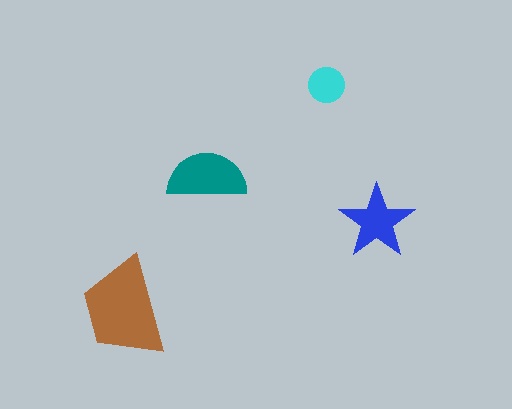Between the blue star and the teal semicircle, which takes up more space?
The teal semicircle.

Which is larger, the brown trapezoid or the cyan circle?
The brown trapezoid.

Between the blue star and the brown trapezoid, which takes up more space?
The brown trapezoid.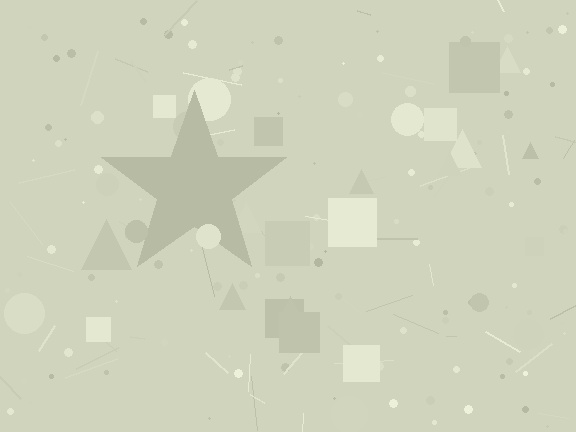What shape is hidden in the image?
A star is hidden in the image.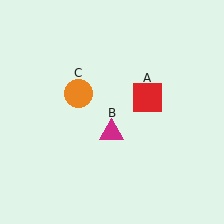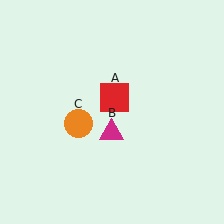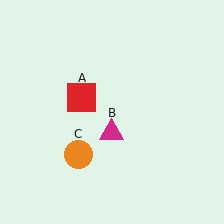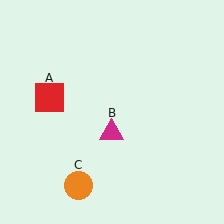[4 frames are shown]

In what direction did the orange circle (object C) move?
The orange circle (object C) moved down.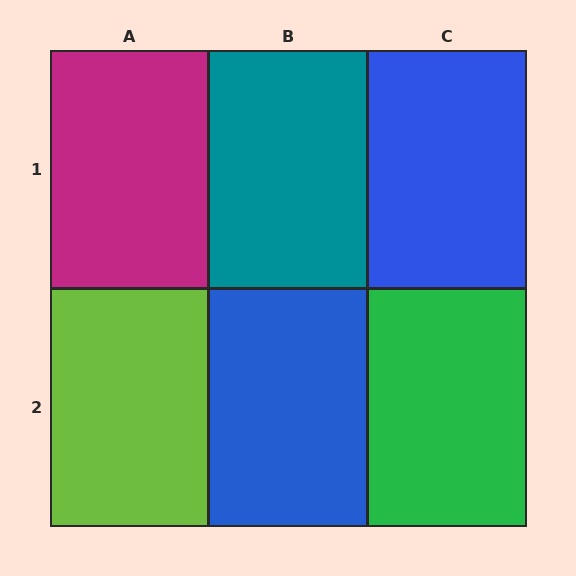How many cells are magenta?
1 cell is magenta.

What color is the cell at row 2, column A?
Lime.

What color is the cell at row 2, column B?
Blue.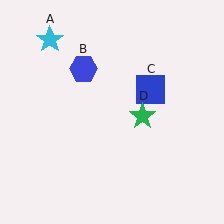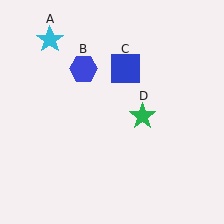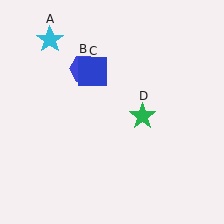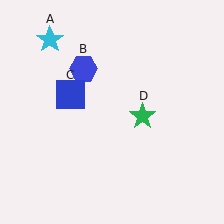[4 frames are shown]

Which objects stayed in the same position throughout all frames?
Cyan star (object A) and blue hexagon (object B) and green star (object D) remained stationary.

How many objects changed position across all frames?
1 object changed position: blue square (object C).